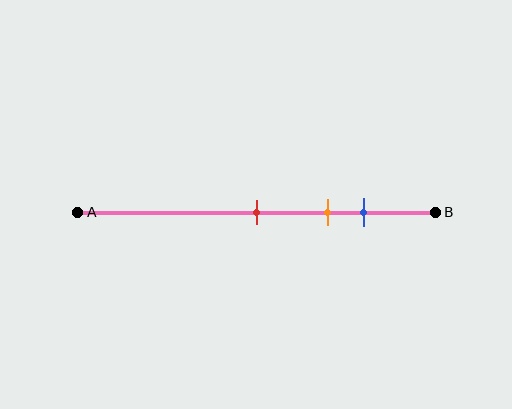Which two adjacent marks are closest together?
The orange and blue marks are the closest adjacent pair.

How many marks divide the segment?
There are 3 marks dividing the segment.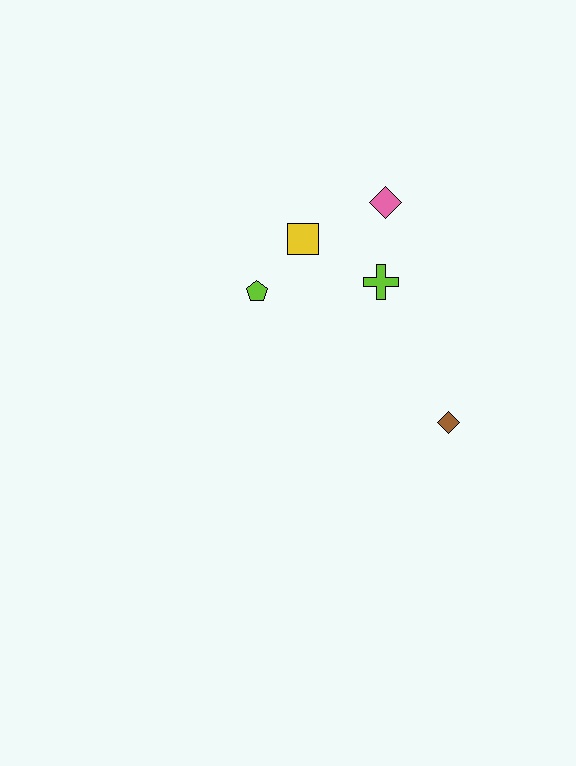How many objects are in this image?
There are 5 objects.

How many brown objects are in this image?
There is 1 brown object.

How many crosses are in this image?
There is 1 cross.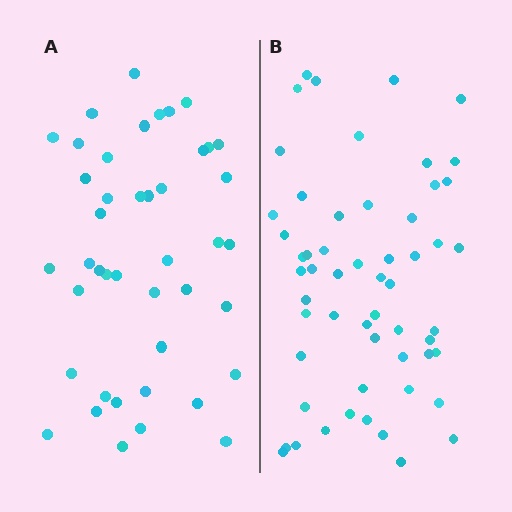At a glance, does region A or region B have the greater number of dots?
Region B (the right region) has more dots.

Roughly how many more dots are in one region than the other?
Region B has approximately 15 more dots than region A.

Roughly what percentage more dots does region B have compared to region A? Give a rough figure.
About 30% more.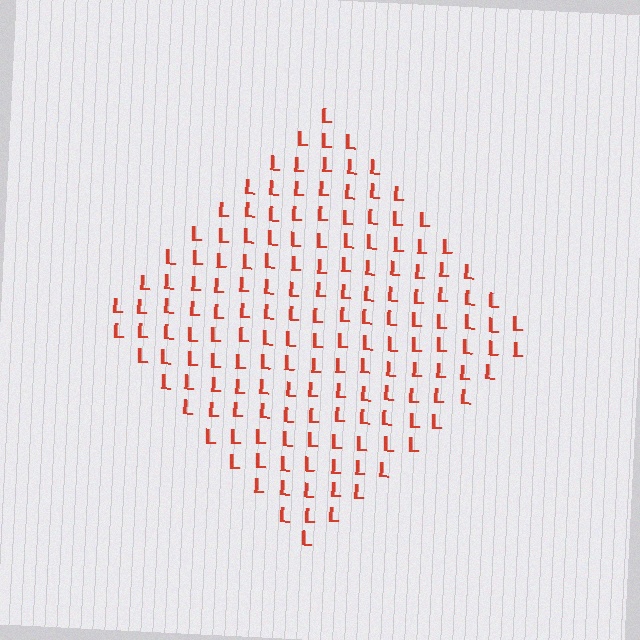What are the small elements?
The small elements are letter L's.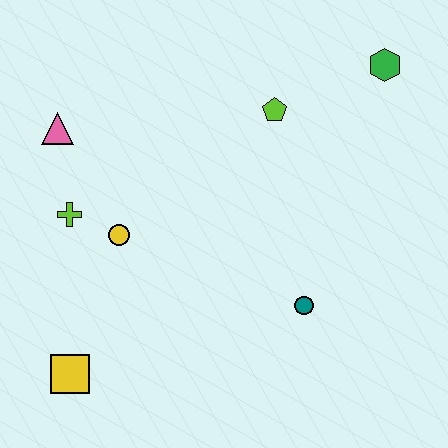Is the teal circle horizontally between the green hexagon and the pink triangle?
Yes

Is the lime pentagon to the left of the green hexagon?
Yes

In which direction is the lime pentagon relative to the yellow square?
The lime pentagon is above the yellow square.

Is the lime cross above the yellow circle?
Yes